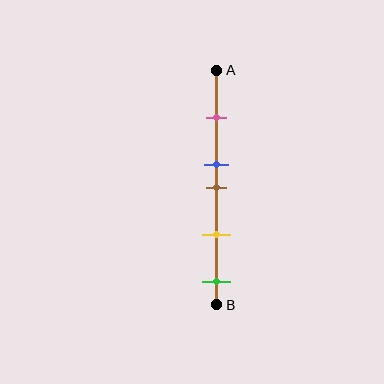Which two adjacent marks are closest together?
The blue and brown marks are the closest adjacent pair.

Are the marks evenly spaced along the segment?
No, the marks are not evenly spaced.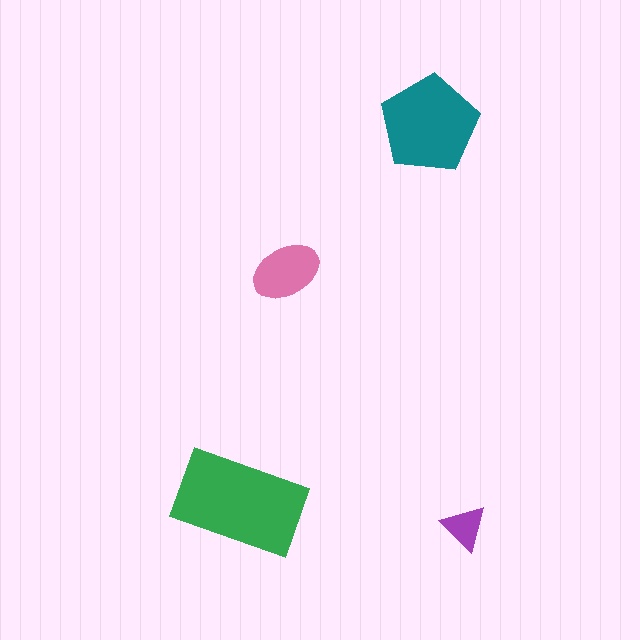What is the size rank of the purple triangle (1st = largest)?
4th.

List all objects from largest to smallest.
The green rectangle, the teal pentagon, the pink ellipse, the purple triangle.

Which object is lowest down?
The purple triangle is bottommost.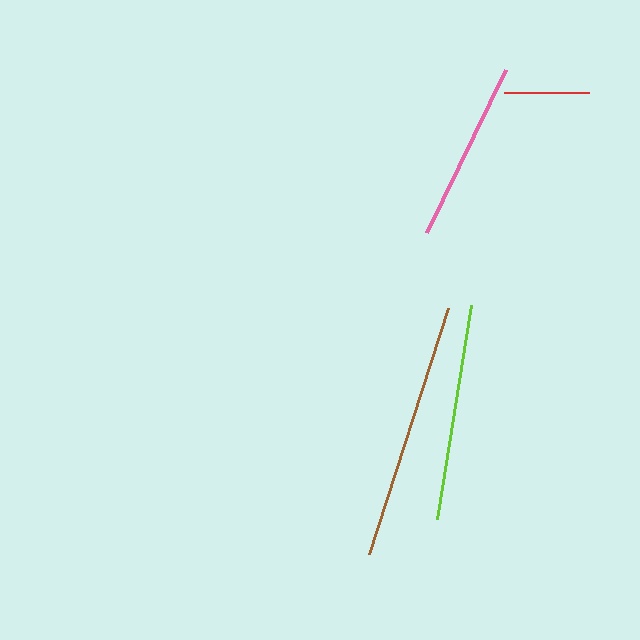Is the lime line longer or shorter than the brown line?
The brown line is longer than the lime line.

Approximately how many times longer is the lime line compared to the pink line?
The lime line is approximately 1.2 times the length of the pink line.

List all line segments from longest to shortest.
From longest to shortest: brown, lime, pink, red.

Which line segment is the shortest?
The red line is the shortest at approximately 85 pixels.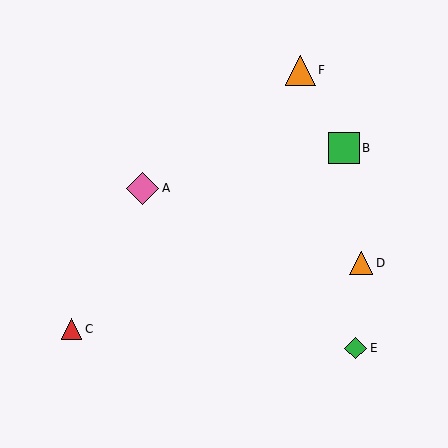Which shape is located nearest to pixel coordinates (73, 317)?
The red triangle (labeled C) at (71, 329) is nearest to that location.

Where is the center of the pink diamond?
The center of the pink diamond is at (143, 188).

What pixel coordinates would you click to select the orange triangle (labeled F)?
Click at (300, 70) to select the orange triangle F.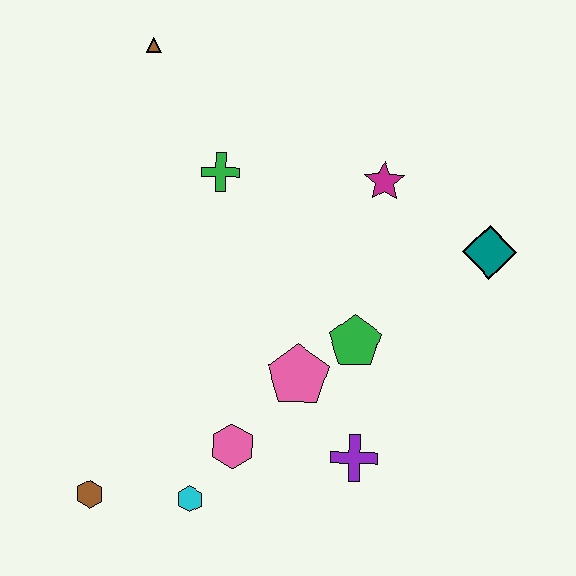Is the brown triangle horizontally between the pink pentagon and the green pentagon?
No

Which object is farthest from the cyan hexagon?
The brown triangle is farthest from the cyan hexagon.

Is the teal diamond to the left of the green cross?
No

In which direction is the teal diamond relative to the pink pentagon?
The teal diamond is to the right of the pink pentagon.